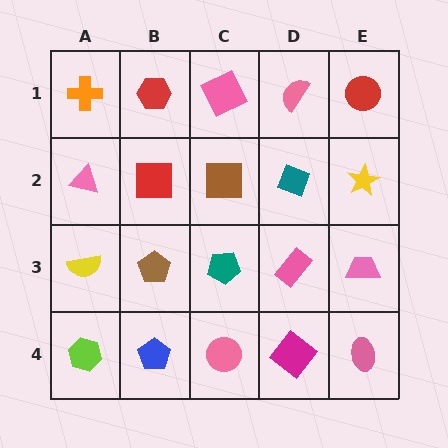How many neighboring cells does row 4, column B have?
3.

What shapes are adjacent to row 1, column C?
A brown square (row 2, column C), a red hexagon (row 1, column B), a pink semicircle (row 1, column D).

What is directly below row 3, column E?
A pink ellipse.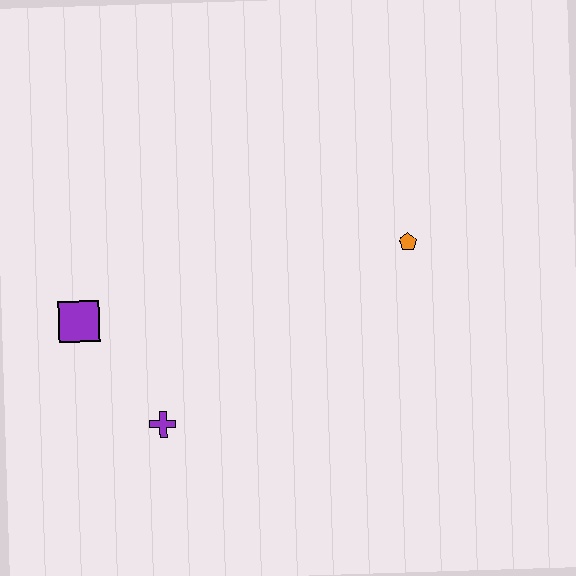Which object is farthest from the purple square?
The orange pentagon is farthest from the purple square.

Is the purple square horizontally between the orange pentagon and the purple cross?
No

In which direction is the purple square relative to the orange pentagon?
The purple square is to the left of the orange pentagon.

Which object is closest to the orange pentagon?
The purple cross is closest to the orange pentagon.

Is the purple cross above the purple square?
No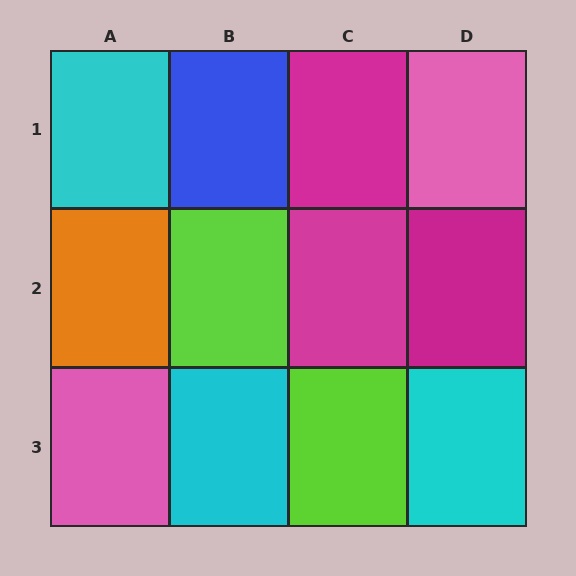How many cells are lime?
2 cells are lime.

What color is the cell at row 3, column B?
Cyan.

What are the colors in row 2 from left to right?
Orange, lime, magenta, magenta.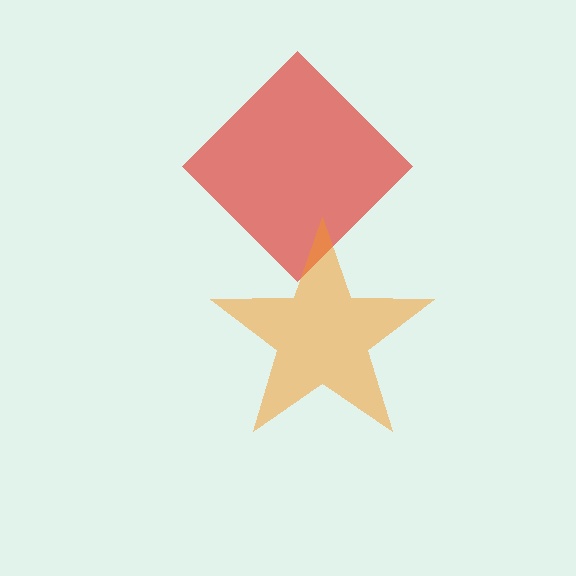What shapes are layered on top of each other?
The layered shapes are: a red diamond, an orange star.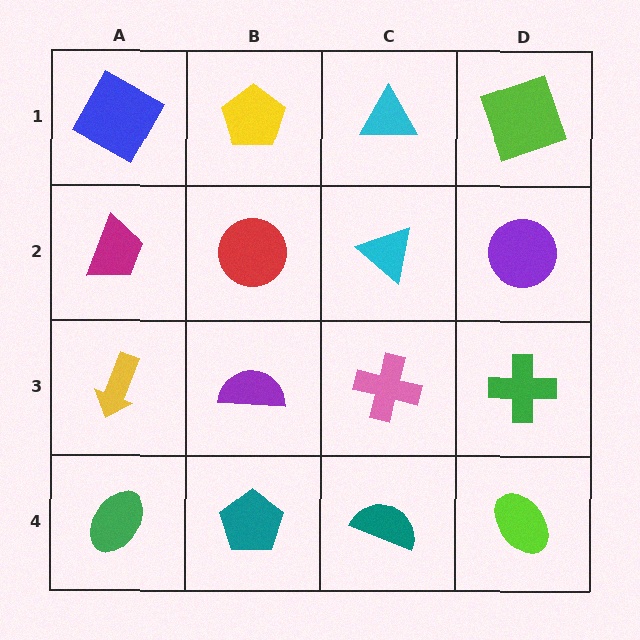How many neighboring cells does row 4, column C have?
3.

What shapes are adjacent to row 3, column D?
A purple circle (row 2, column D), a lime ellipse (row 4, column D), a pink cross (row 3, column C).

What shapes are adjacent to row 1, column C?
A cyan triangle (row 2, column C), a yellow pentagon (row 1, column B), a lime square (row 1, column D).